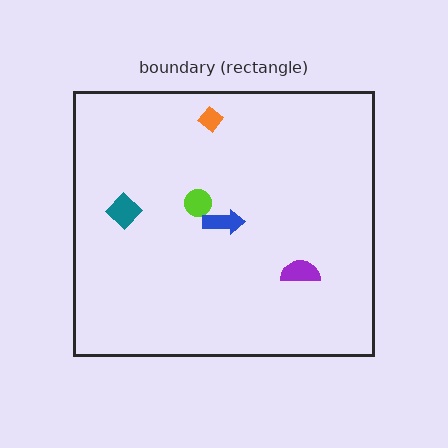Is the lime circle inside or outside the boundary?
Inside.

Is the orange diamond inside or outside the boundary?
Inside.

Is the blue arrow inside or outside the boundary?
Inside.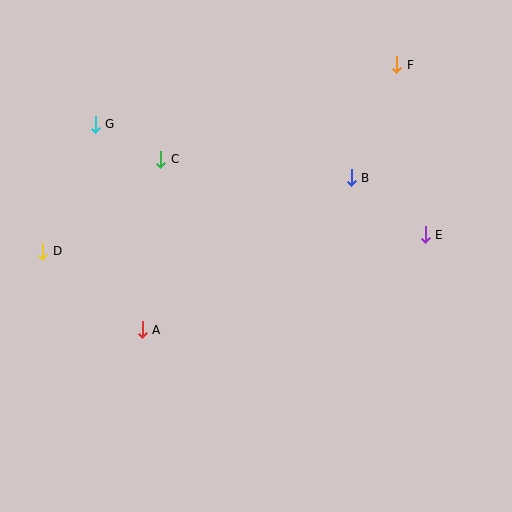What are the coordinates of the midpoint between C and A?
The midpoint between C and A is at (151, 244).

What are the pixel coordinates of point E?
Point E is at (425, 235).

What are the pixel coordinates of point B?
Point B is at (351, 178).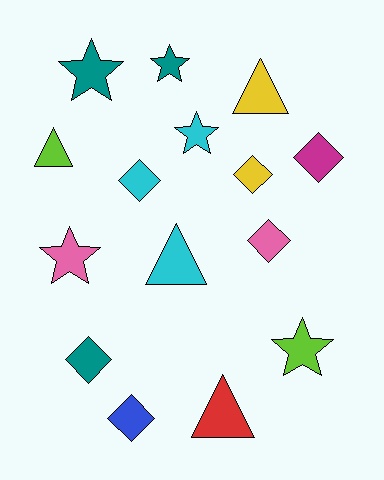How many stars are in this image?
There are 5 stars.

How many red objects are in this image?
There is 1 red object.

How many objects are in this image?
There are 15 objects.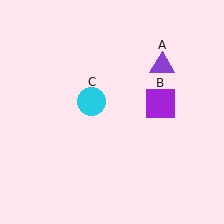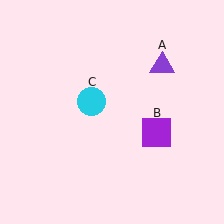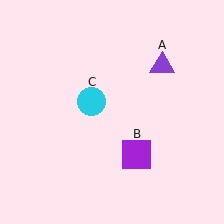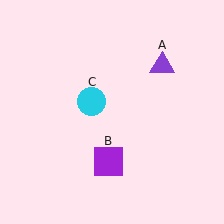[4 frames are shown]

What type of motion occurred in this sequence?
The purple square (object B) rotated clockwise around the center of the scene.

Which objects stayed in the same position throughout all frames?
Purple triangle (object A) and cyan circle (object C) remained stationary.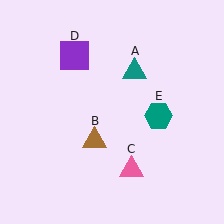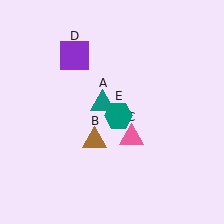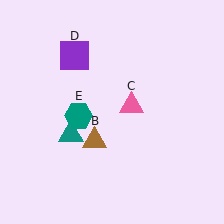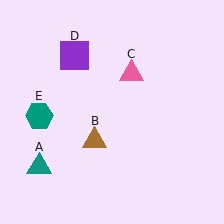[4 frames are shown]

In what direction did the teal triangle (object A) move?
The teal triangle (object A) moved down and to the left.